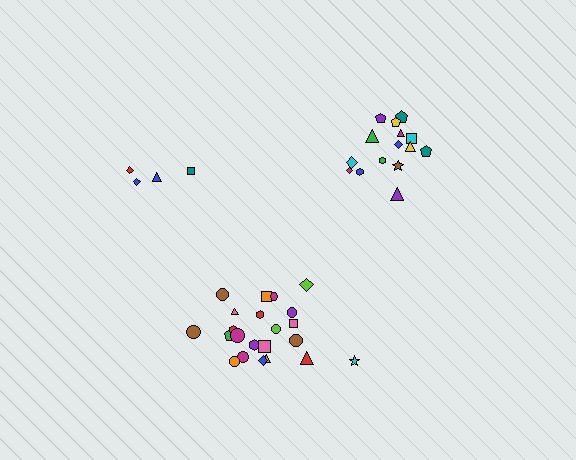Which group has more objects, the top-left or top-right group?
The top-right group.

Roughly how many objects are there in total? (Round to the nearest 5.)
Roughly 40 objects in total.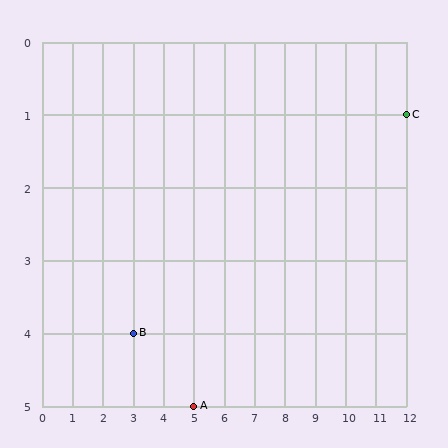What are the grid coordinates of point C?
Point C is at grid coordinates (12, 1).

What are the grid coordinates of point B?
Point B is at grid coordinates (3, 4).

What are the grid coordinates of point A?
Point A is at grid coordinates (5, 5).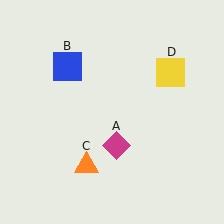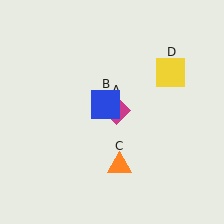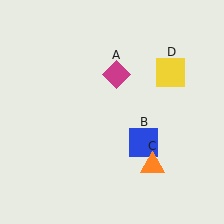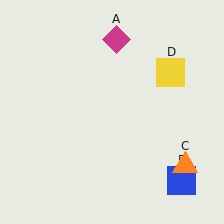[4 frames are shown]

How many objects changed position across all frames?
3 objects changed position: magenta diamond (object A), blue square (object B), orange triangle (object C).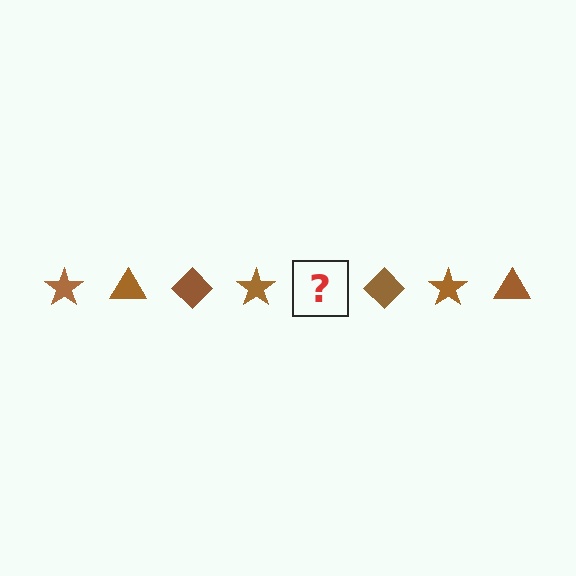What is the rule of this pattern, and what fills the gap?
The rule is that the pattern cycles through star, triangle, diamond shapes in brown. The gap should be filled with a brown triangle.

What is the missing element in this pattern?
The missing element is a brown triangle.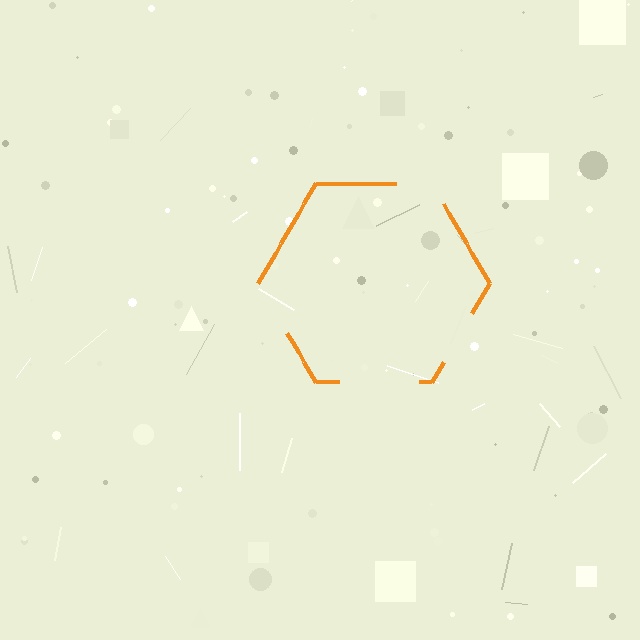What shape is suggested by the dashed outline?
The dashed outline suggests a hexagon.